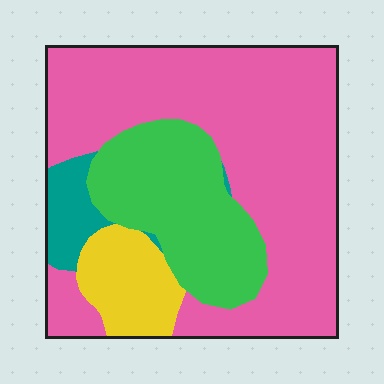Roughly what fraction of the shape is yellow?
Yellow takes up about one tenth (1/10) of the shape.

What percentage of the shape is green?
Green covers 24% of the shape.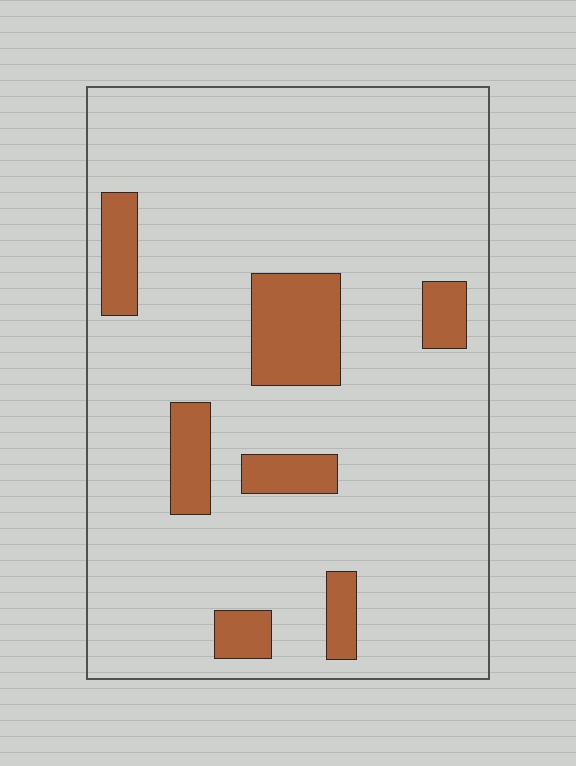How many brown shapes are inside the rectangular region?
7.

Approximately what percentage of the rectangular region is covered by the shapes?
Approximately 15%.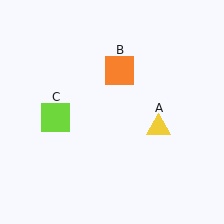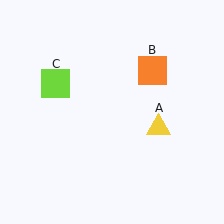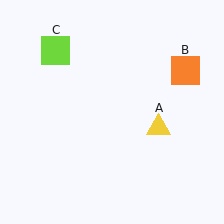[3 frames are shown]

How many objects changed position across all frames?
2 objects changed position: orange square (object B), lime square (object C).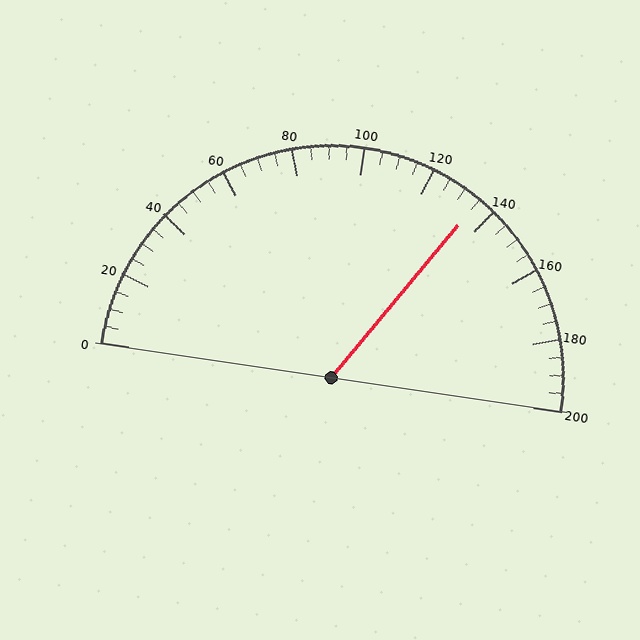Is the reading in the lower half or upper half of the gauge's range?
The reading is in the upper half of the range (0 to 200).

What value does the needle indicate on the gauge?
The needle indicates approximately 135.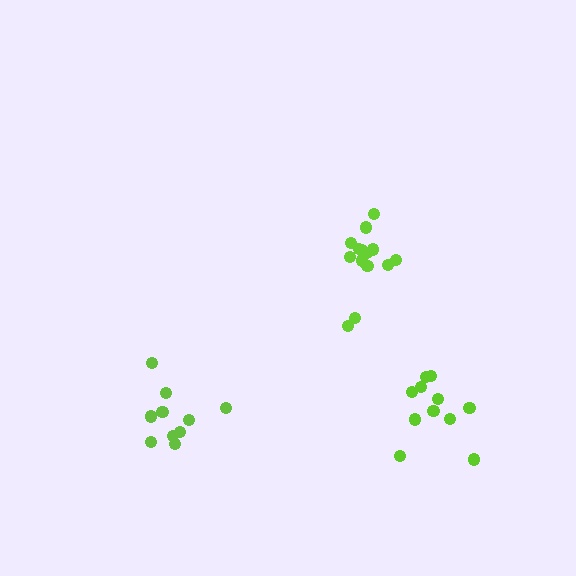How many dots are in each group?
Group 1: 14 dots, Group 2: 10 dots, Group 3: 11 dots (35 total).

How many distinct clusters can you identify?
There are 3 distinct clusters.